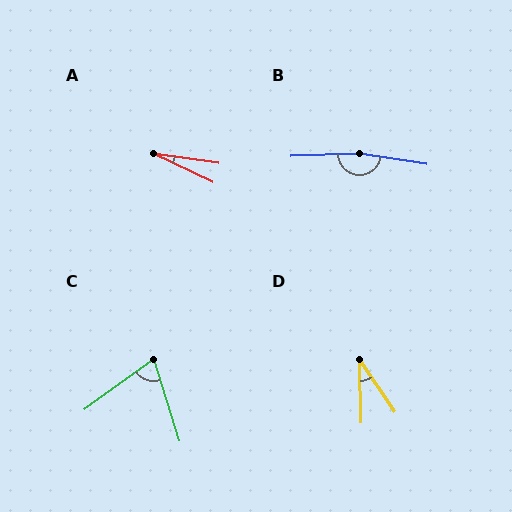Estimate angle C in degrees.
Approximately 72 degrees.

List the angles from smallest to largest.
A (17°), D (33°), C (72°), B (169°).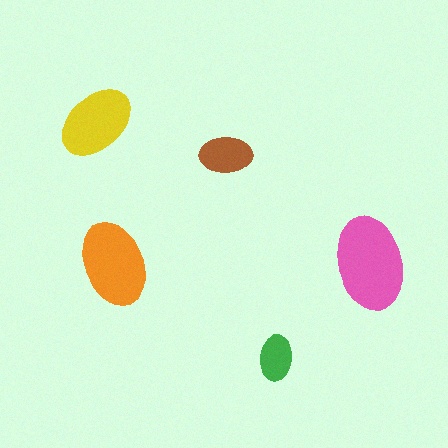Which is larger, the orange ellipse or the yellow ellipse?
The orange one.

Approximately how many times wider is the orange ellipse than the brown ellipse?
About 1.5 times wider.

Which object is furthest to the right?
The pink ellipse is rightmost.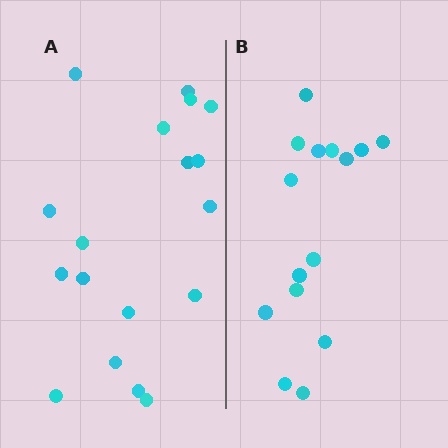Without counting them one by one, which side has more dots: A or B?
Region A (the left region) has more dots.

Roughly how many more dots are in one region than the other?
Region A has just a few more — roughly 2 or 3 more dots than region B.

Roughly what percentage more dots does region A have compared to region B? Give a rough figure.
About 20% more.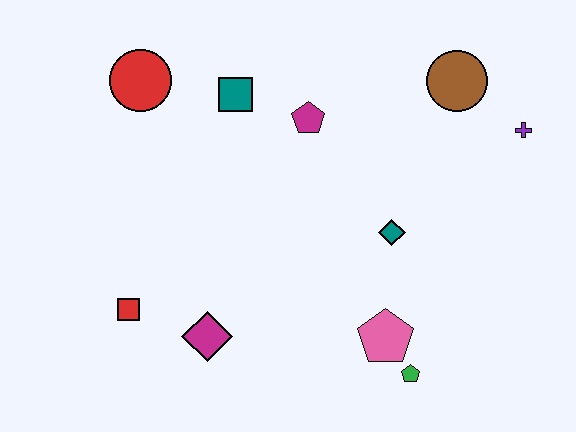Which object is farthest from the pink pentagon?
The red circle is farthest from the pink pentagon.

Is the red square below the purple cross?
Yes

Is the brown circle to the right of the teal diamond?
Yes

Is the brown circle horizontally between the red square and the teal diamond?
No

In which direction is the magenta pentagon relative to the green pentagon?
The magenta pentagon is above the green pentagon.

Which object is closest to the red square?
The magenta diamond is closest to the red square.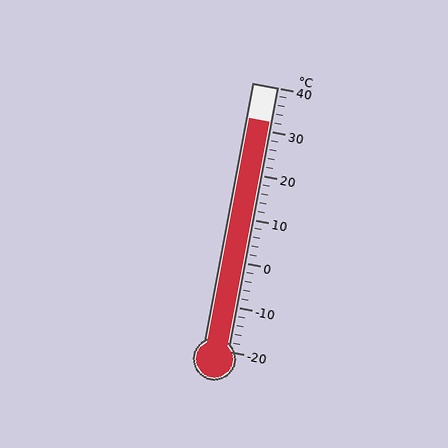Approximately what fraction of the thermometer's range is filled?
The thermometer is filled to approximately 85% of its range.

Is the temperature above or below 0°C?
The temperature is above 0°C.